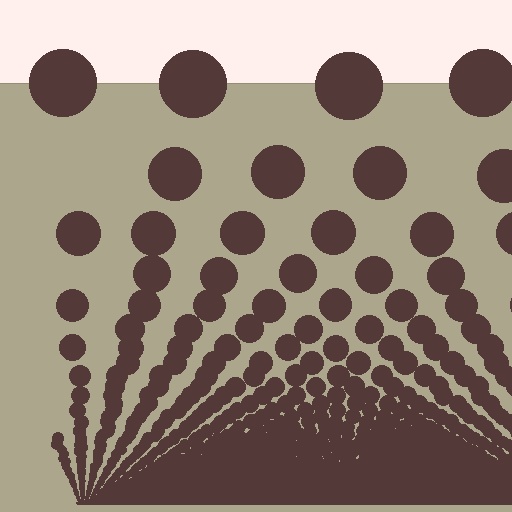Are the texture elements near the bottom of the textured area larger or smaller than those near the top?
Smaller. The gradient is inverted — elements near the bottom are smaller and denser.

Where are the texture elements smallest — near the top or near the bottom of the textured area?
Near the bottom.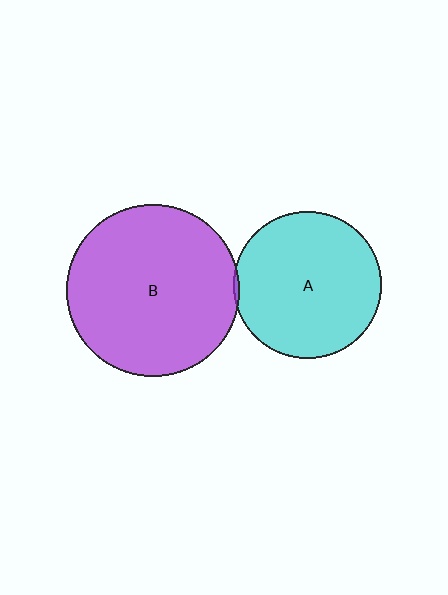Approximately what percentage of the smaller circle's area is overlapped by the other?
Approximately 5%.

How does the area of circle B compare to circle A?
Approximately 1.4 times.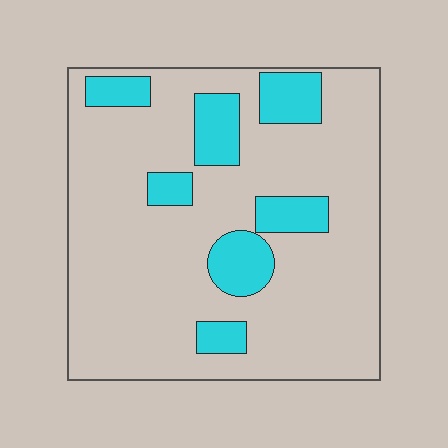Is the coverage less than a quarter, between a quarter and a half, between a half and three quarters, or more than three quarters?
Less than a quarter.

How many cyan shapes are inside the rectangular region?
7.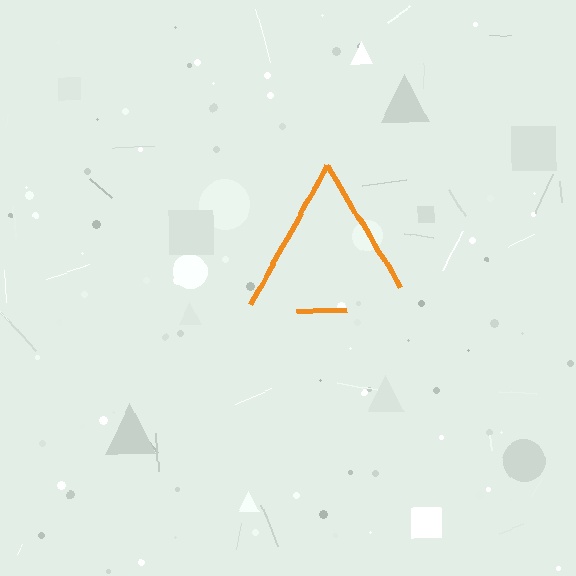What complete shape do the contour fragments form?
The contour fragments form a triangle.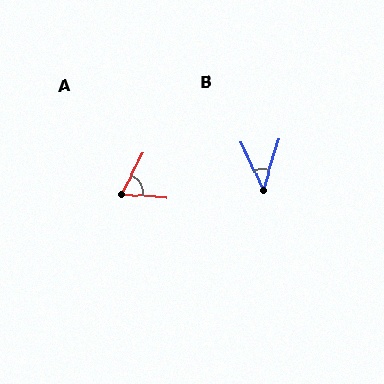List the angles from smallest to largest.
B (41°), A (67°).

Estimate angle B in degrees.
Approximately 41 degrees.